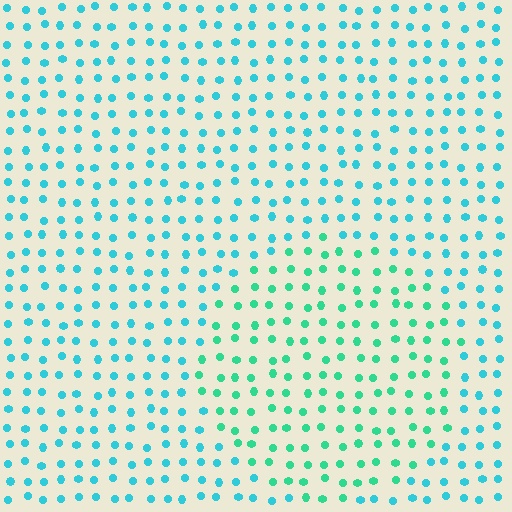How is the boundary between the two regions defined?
The boundary is defined purely by a slight shift in hue (about 31 degrees). Spacing, size, and orientation are identical on both sides.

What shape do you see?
I see a circle.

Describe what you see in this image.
The image is filled with small cyan elements in a uniform arrangement. A circle-shaped region is visible where the elements are tinted to a slightly different hue, forming a subtle color boundary.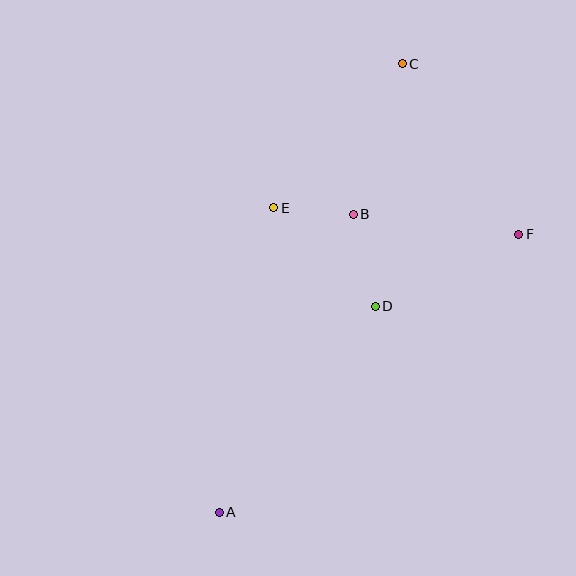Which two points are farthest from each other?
Points A and C are farthest from each other.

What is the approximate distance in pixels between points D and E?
The distance between D and E is approximately 142 pixels.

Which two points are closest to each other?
Points B and E are closest to each other.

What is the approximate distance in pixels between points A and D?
The distance between A and D is approximately 258 pixels.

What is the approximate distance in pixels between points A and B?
The distance between A and B is approximately 326 pixels.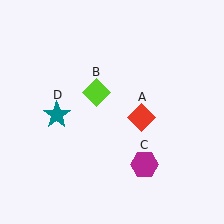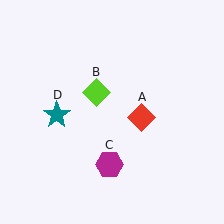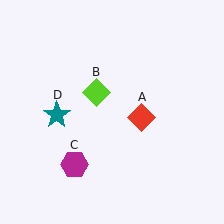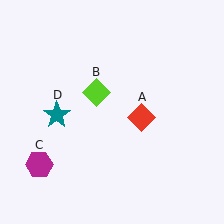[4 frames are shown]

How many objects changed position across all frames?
1 object changed position: magenta hexagon (object C).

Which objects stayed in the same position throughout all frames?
Red diamond (object A) and lime diamond (object B) and teal star (object D) remained stationary.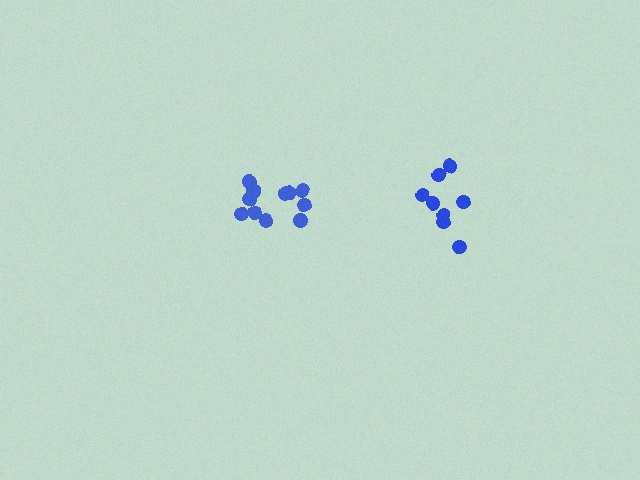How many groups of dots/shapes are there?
There are 2 groups.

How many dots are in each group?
Group 1: 11 dots, Group 2: 8 dots (19 total).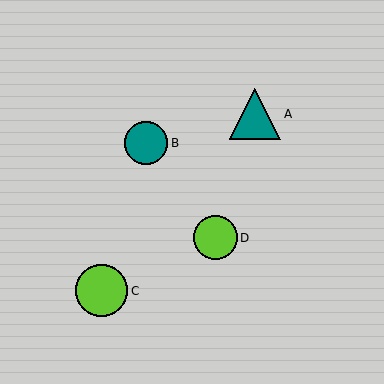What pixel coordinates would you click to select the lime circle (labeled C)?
Click at (102, 291) to select the lime circle C.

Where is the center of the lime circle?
The center of the lime circle is at (215, 238).